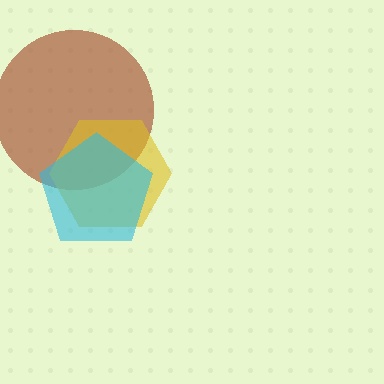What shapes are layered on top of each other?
The layered shapes are: a brown circle, a yellow hexagon, a cyan pentagon.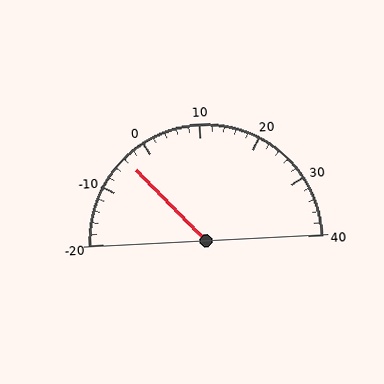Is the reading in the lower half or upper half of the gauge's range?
The reading is in the lower half of the range (-20 to 40).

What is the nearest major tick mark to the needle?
The nearest major tick mark is 0.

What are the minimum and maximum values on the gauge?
The gauge ranges from -20 to 40.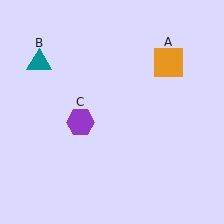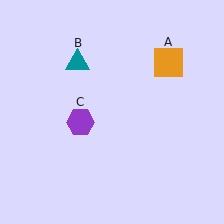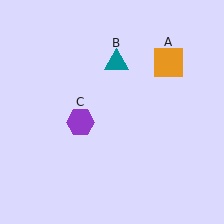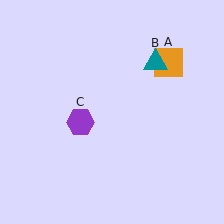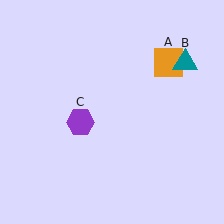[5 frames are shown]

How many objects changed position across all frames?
1 object changed position: teal triangle (object B).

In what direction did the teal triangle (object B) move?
The teal triangle (object B) moved right.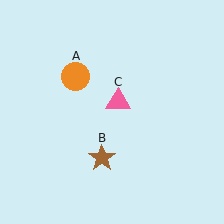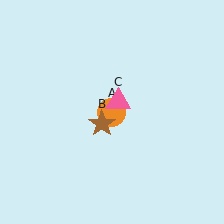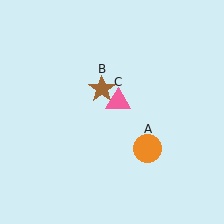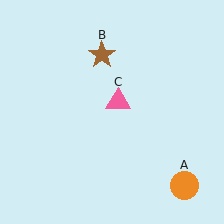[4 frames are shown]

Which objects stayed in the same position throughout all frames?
Pink triangle (object C) remained stationary.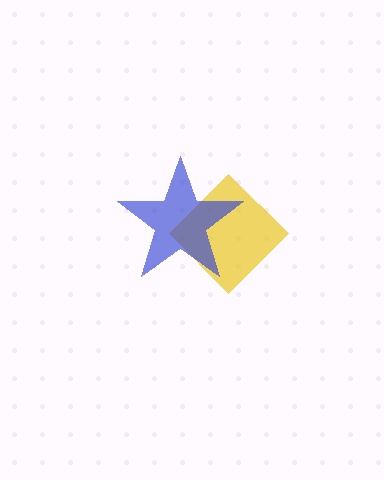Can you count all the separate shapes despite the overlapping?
Yes, there are 2 separate shapes.